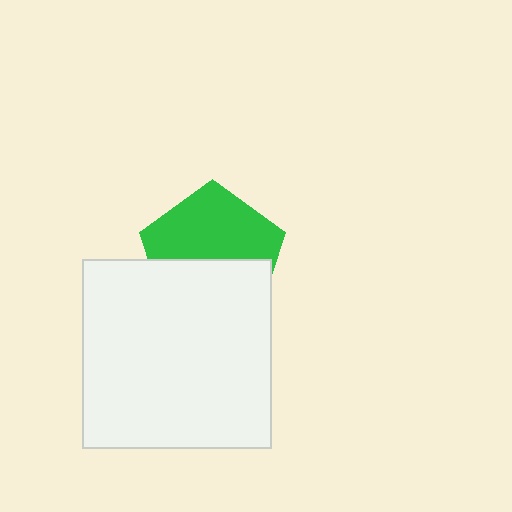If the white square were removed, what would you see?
You would see the complete green pentagon.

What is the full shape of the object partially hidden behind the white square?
The partially hidden object is a green pentagon.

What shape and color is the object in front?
The object in front is a white square.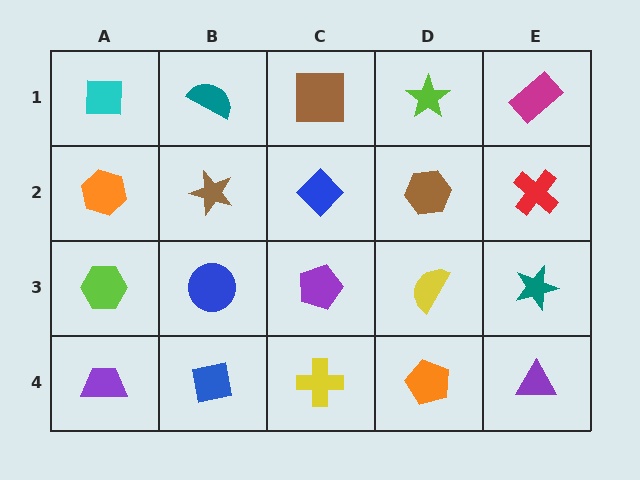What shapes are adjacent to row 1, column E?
A red cross (row 2, column E), a lime star (row 1, column D).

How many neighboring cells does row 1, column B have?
3.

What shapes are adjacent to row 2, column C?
A brown square (row 1, column C), a purple pentagon (row 3, column C), a brown star (row 2, column B), a brown hexagon (row 2, column D).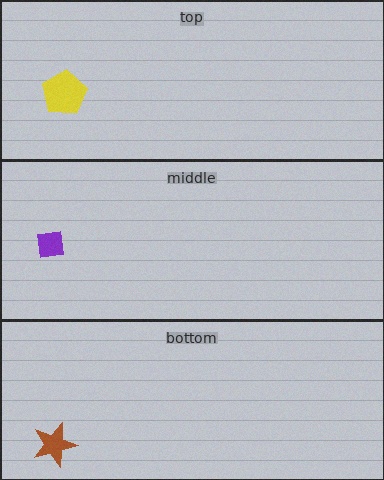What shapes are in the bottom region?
The brown star.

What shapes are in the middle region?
The purple square.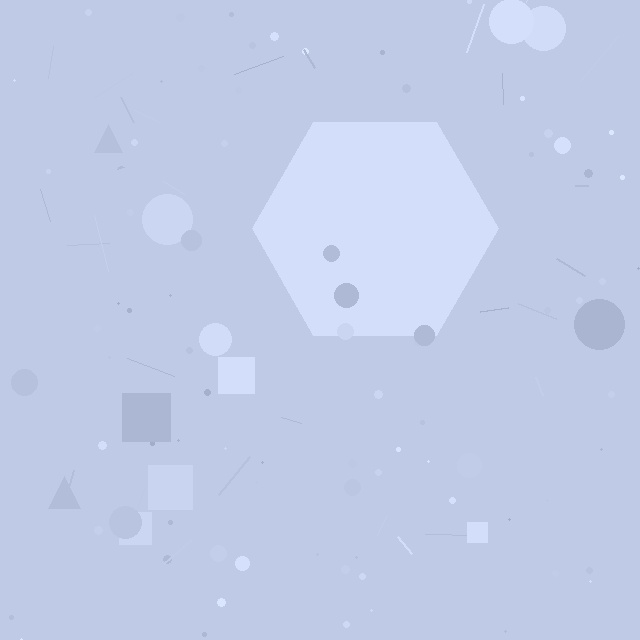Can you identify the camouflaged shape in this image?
The camouflaged shape is a hexagon.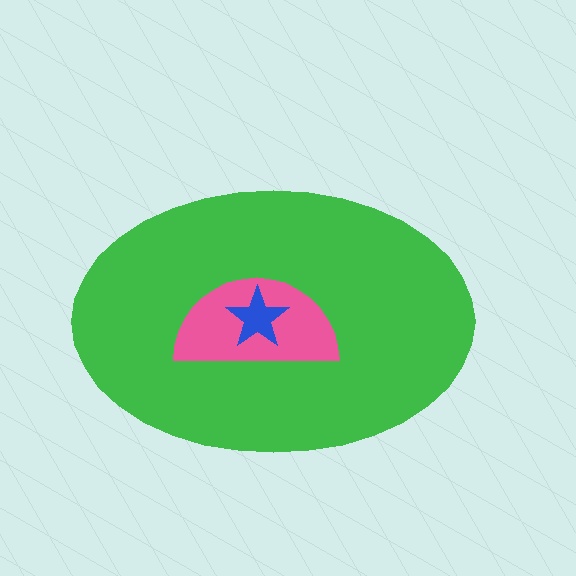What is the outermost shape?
The green ellipse.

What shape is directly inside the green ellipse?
The pink semicircle.